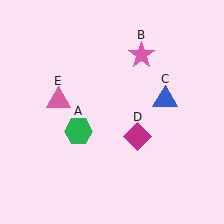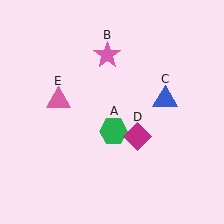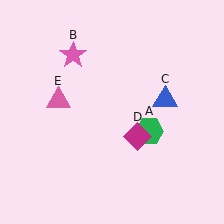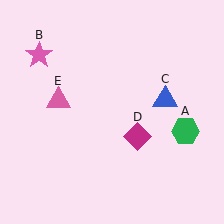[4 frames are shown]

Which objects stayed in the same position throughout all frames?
Blue triangle (object C) and magenta diamond (object D) and pink triangle (object E) remained stationary.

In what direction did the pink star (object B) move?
The pink star (object B) moved left.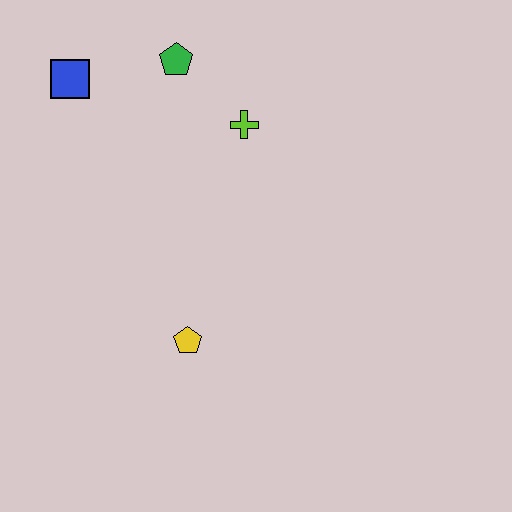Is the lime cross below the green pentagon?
Yes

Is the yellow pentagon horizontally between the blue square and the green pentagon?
No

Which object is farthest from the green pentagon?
The yellow pentagon is farthest from the green pentagon.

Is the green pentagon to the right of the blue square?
Yes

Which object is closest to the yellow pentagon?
The lime cross is closest to the yellow pentagon.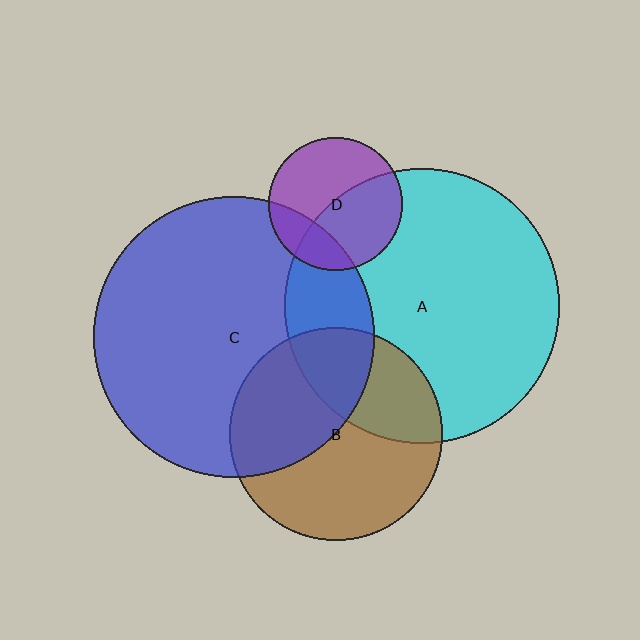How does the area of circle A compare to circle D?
Approximately 4.2 times.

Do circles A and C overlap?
Yes.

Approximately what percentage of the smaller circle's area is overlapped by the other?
Approximately 20%.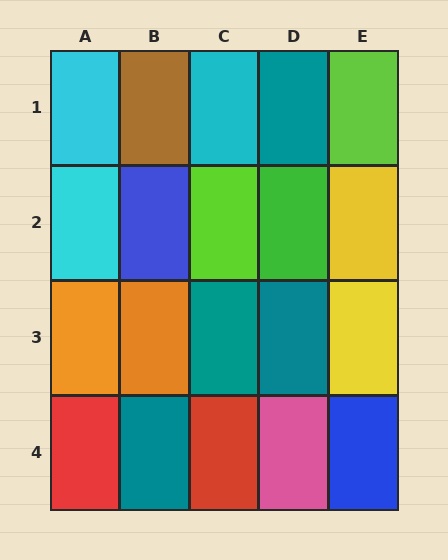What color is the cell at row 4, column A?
Red.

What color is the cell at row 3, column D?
Teal.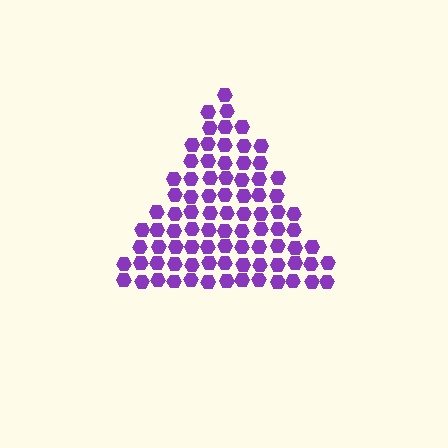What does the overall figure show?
The overall figure shows a triangle.